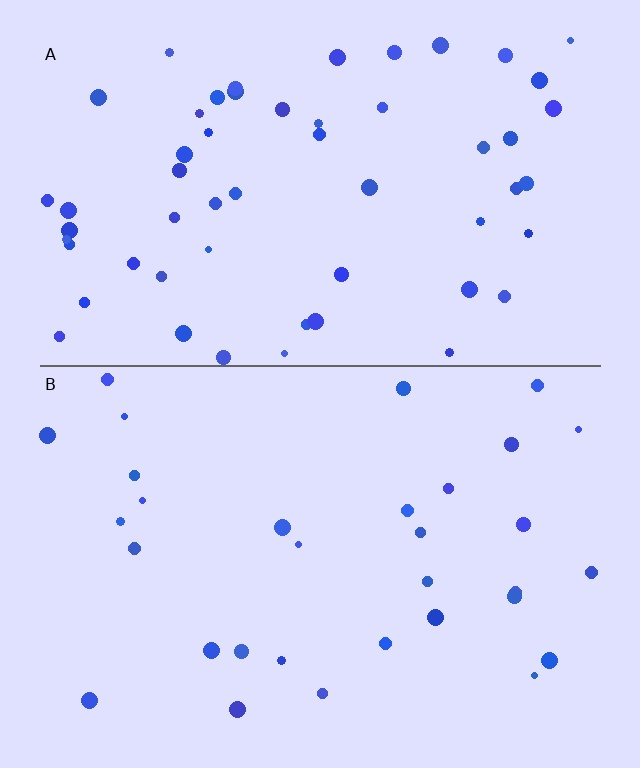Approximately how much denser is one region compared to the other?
Approximately 1.8× — region A over region B.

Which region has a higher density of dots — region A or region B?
A (the top).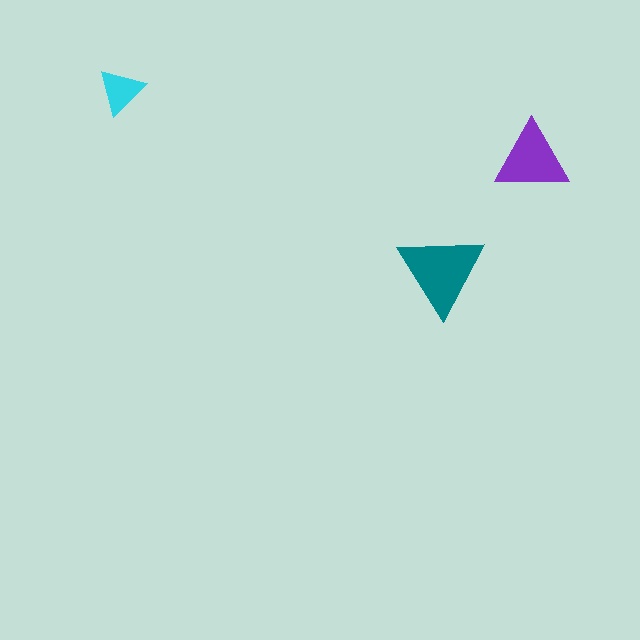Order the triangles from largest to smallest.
the teal one, the purple one, the cyan one.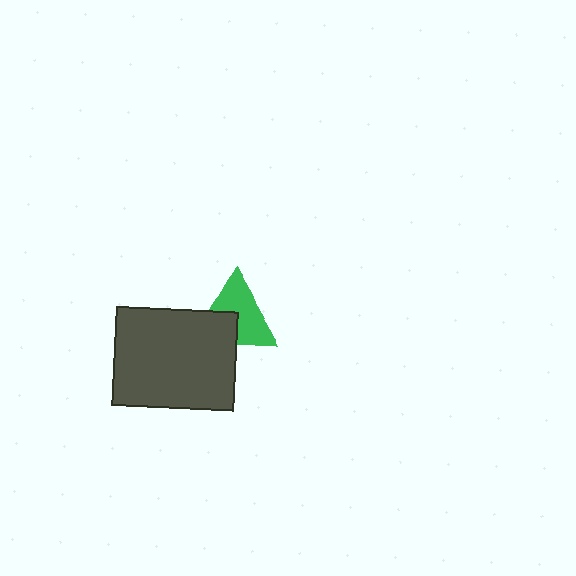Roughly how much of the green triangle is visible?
About half of it is visible (roughly 63%).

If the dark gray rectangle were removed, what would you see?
You would see the complete green triangle.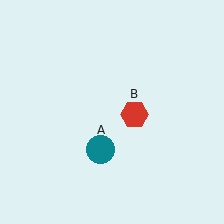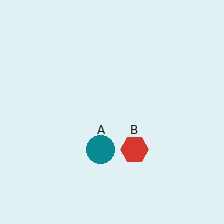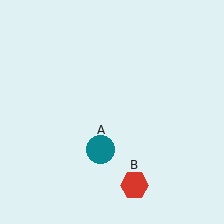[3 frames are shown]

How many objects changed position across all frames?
1 object changed position: red hexagon (object B).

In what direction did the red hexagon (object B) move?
The red hexagon (object B) moved down.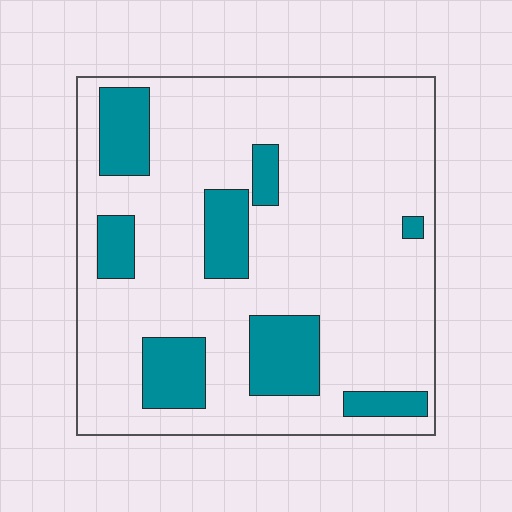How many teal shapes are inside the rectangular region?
8.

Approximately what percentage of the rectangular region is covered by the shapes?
Approximately 20%.